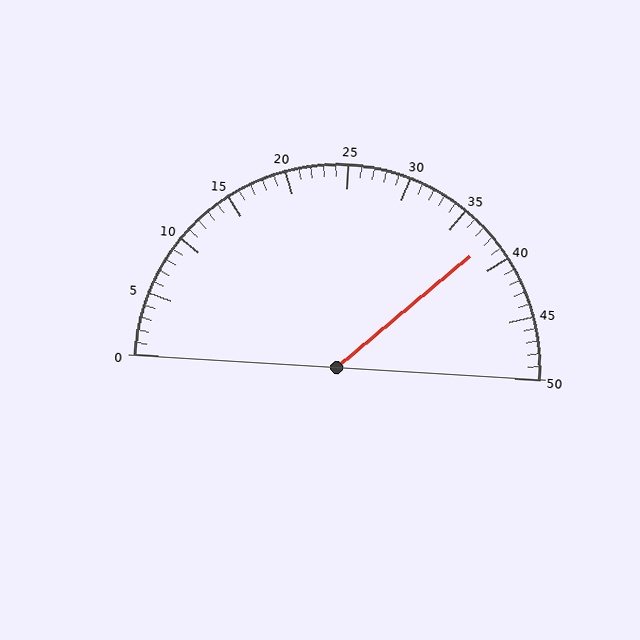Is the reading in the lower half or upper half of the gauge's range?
The reading is in the upper half of the range (0 to 50).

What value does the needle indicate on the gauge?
The needle indicates approximately 38.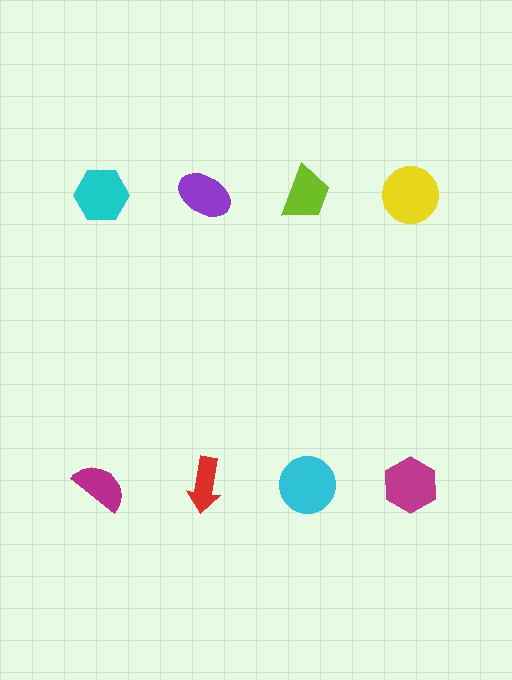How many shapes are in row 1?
4 shapes.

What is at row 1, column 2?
A purple ellipse.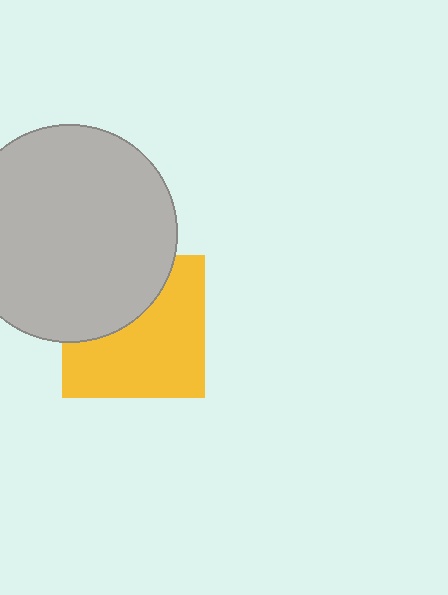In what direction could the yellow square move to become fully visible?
The yellow square could move down. That would shift it out from behind the light gray circle entirely.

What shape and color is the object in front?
The object in front is a light gray circle.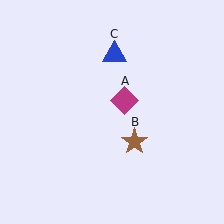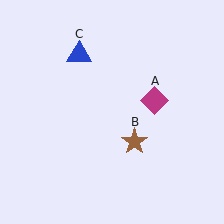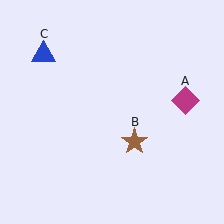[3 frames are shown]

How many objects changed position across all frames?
2 objects changed position: magenta diamond (object A), blue triangle (object C).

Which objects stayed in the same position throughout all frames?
Brown star (object B) remained stationary.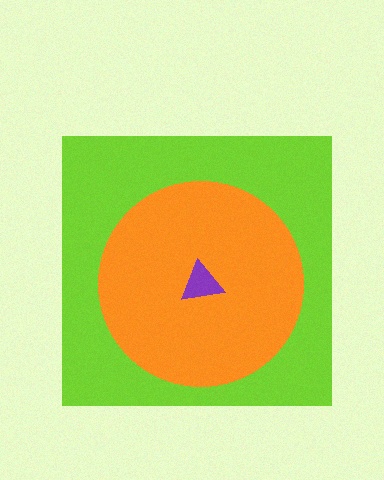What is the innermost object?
The purple triangle.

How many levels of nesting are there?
3.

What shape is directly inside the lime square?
The orange circle.